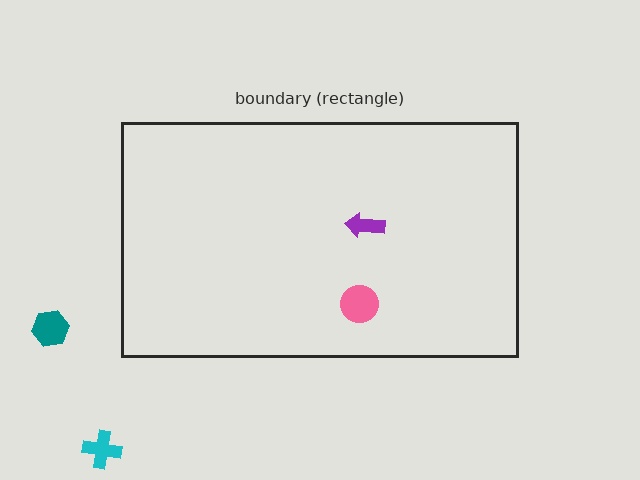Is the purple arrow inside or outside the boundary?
Inside.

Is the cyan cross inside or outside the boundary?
Outside.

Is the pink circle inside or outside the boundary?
Inside.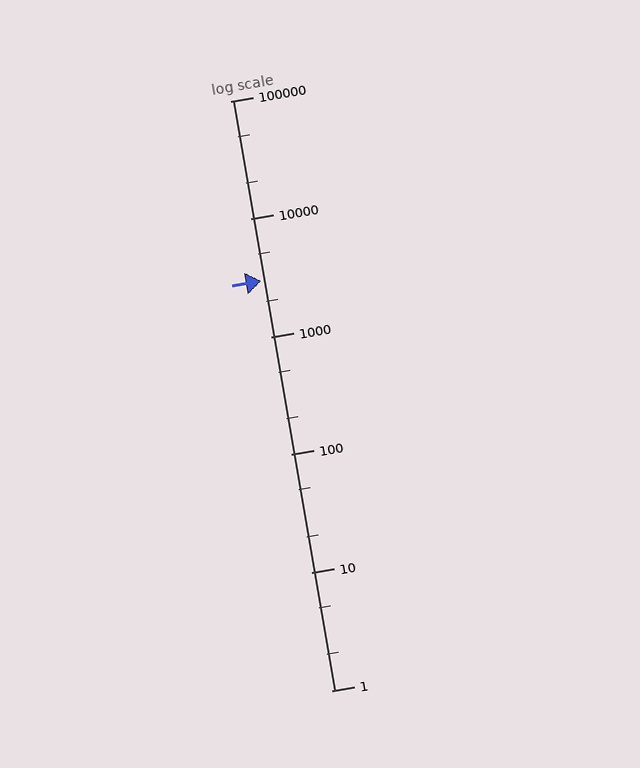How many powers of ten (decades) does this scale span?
The scale spans 5 decades, from 1 to 100000.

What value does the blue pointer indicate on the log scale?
The pointer indicates approximately 3000.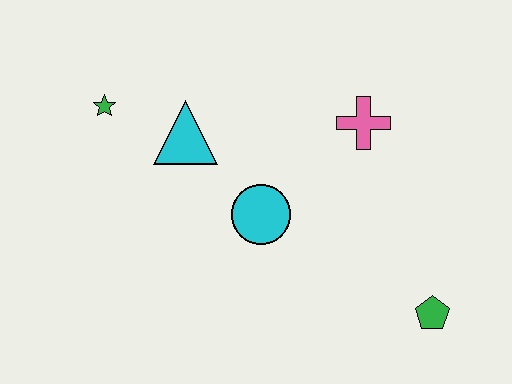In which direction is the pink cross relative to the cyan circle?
The pink cross is to the right of the cyan circle.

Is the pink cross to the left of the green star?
No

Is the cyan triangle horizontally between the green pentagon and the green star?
Yes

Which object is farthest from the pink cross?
The green star is farthest from the pink cross.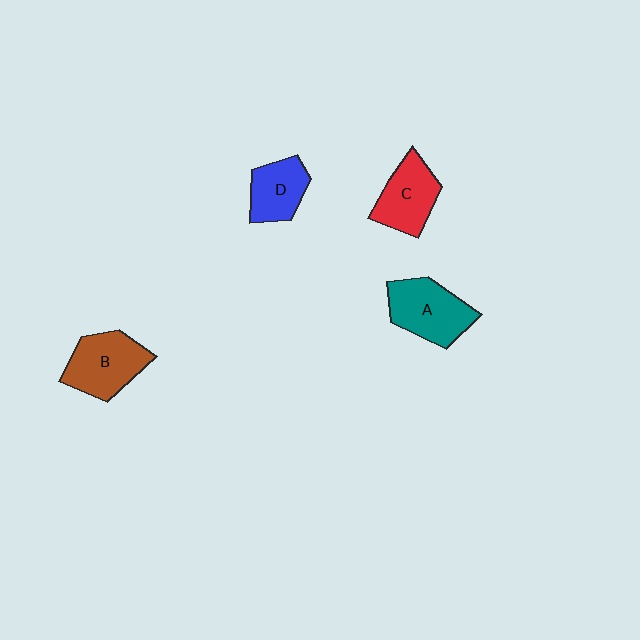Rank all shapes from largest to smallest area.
From largest to smallest: A (teal), B (brown), C (red), D (blue).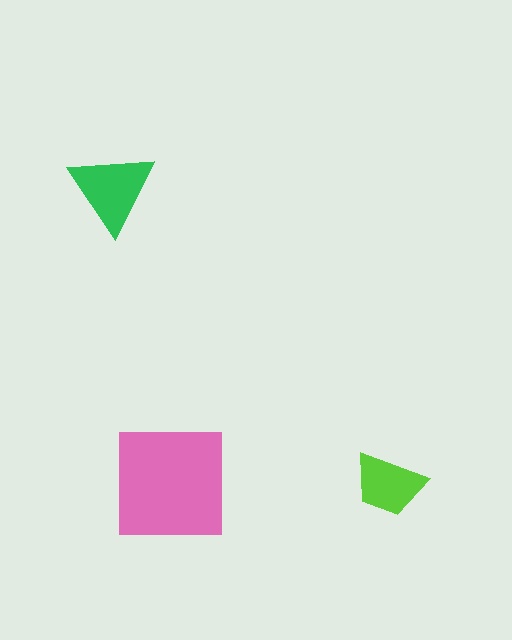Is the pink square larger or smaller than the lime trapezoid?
Larger.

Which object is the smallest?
The lime trapezoid.